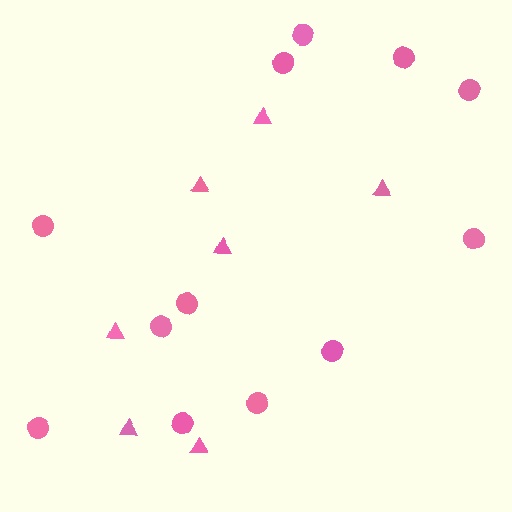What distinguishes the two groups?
There are 2 groups: one group of circles (12) and one group of triangles (7).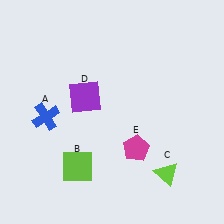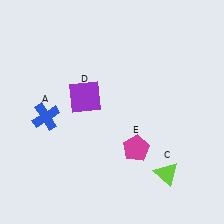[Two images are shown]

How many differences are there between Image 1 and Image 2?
There is 1 difference between the two images.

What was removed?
The lime square (B) was removed in Image 2.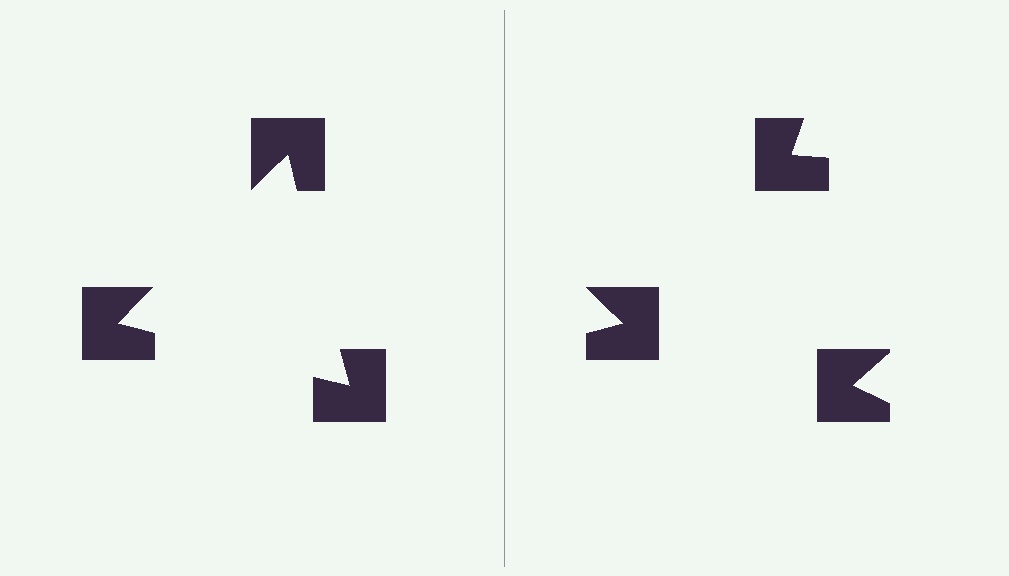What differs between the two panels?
The notched squares are positioned identically on both sides; only the wedge orientations differ. On the left they align to a triangle; on the right they are misaligned.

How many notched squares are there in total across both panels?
6 — 3 on each side.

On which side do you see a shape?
An illusory triangle appears on the left side. On the right side the wedge cuts are rotated, so no coherent shape forms.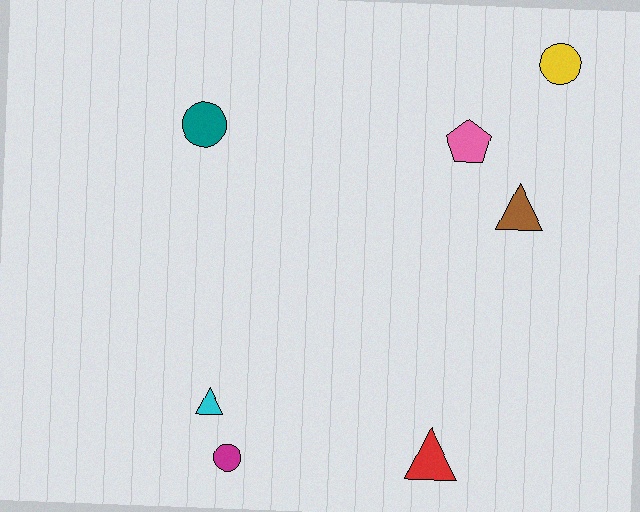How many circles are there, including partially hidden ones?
There are 3 circles.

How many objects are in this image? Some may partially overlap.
There are 7 objects.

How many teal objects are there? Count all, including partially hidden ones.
There is 1 teal object.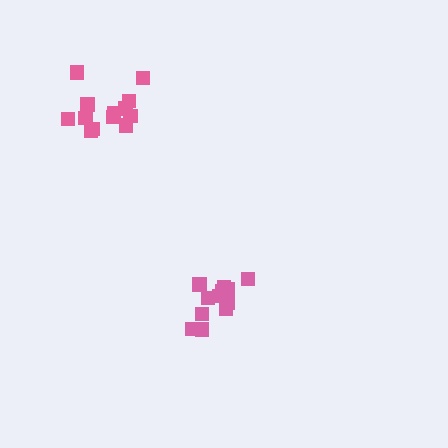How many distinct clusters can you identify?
There are 2 distinct clusters.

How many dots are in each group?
Group 1: 13 dots, Group 2: 14 dots (27 total).